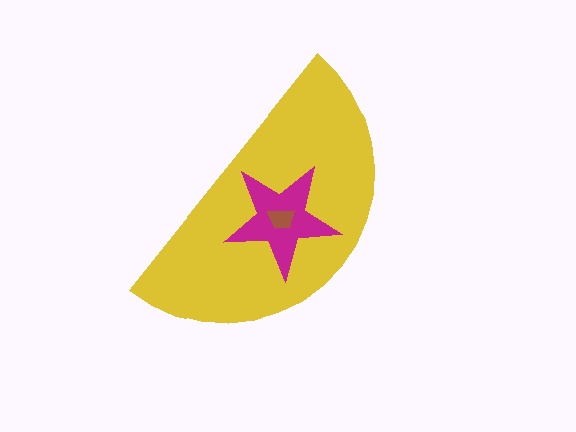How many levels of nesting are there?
3.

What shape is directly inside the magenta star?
The brown trapezoid.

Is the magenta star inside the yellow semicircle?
Yes.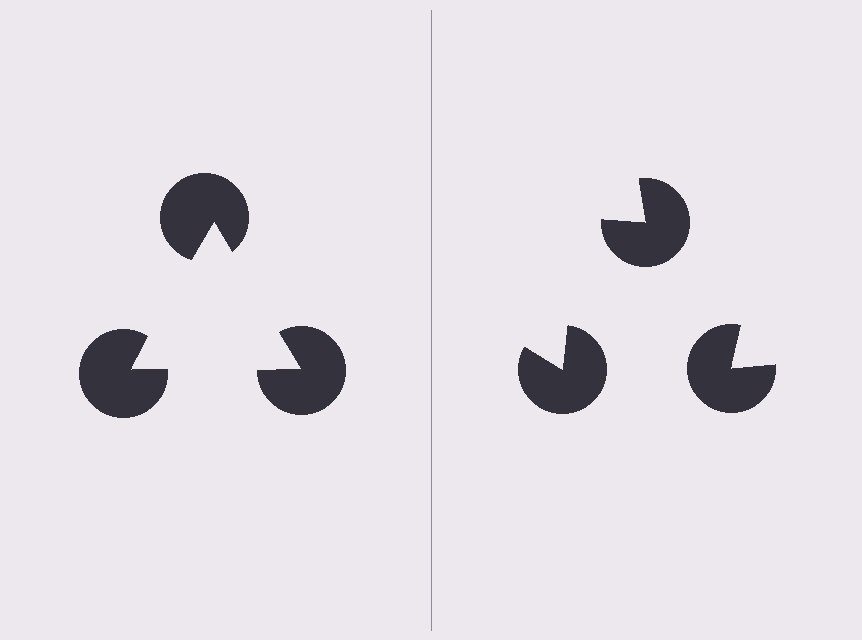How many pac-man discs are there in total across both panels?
6 — 3 on each side.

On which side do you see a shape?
An illusory triangle appears on the left side. On the right side the wedge cuts are rotated, so no coherent shape forms.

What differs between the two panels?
The pac-man discs are positioned identically on both sides; only the wedge orientations differ. On the left they align to a triangle; on the right they are misaligned.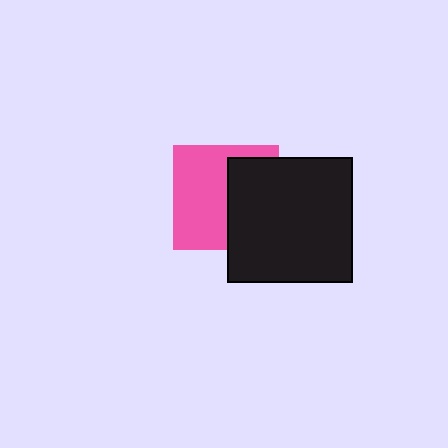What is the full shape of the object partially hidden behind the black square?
The partially hidden object is a pink square.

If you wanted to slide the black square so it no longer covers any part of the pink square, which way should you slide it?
Slide it right — that is the most direct way to separate the two shapes.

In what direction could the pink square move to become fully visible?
The pink square could move left. That would shift it out from behind the black square entirely.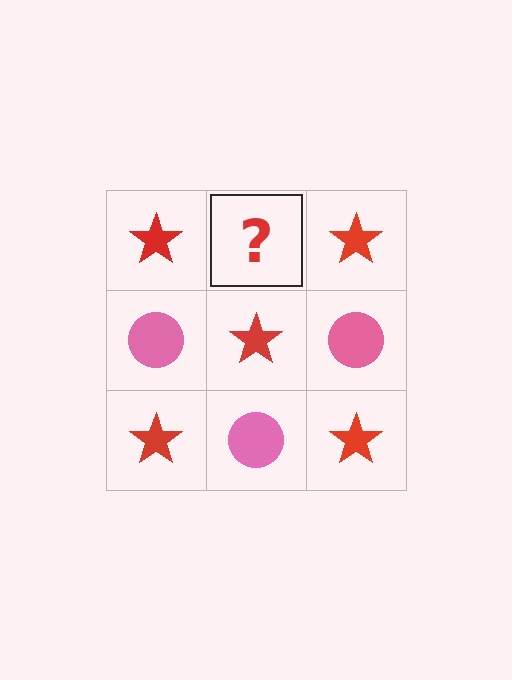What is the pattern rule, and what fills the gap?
The rule is that it alternates red star and pink circle in a checkerboard pattern. The gap should be filled with a pink circle.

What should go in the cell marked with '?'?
The missing cell should contain a pink circle.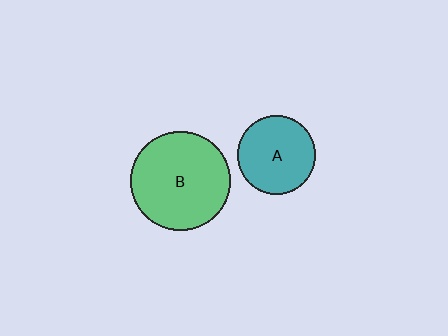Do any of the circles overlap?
No, none of the circles overlap.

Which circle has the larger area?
Circle B (green).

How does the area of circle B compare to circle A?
Approximately 1.6 times.